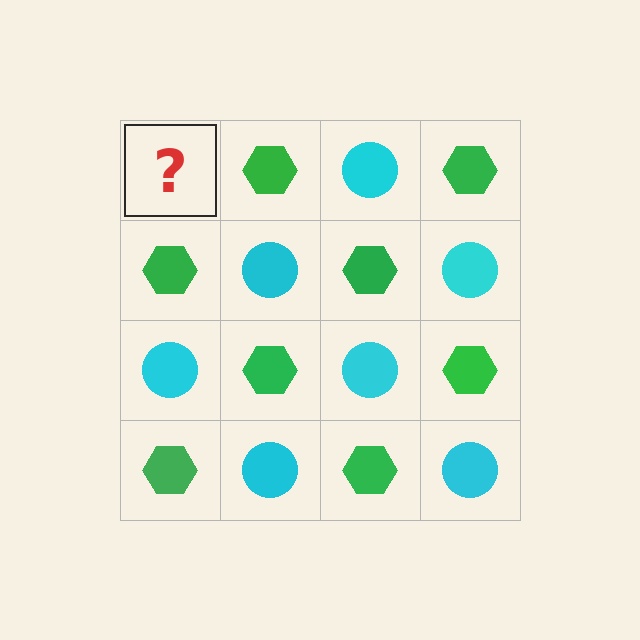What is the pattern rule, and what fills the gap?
The rule is that it alternates cyan circle and green hexagon in a checkerboard pattern. The gap should be filled with a cyan circle.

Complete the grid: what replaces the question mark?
The question mark should be replaced with a cyan circle.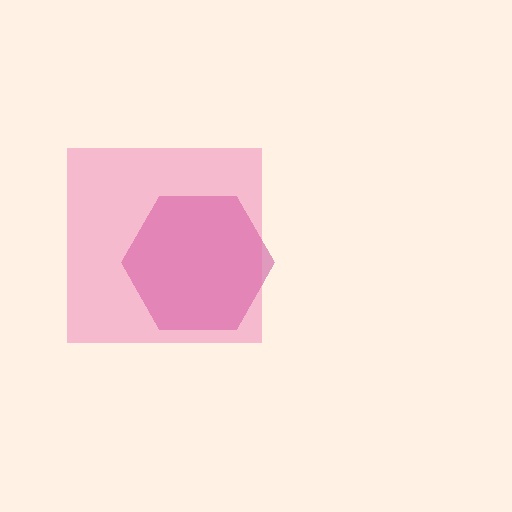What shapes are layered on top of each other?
The layered shapes are: a magenta hexagon, a pink square.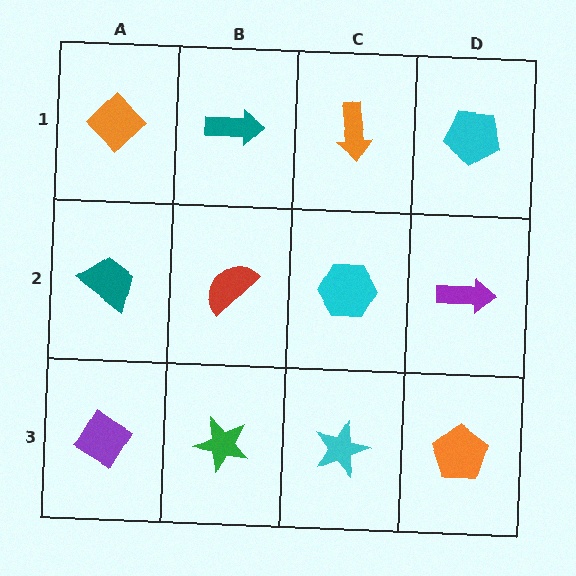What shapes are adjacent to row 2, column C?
An orange arrow (row 1, column C), a cyan star (row 3, column C), a red semicircle (row 2, column B), a purple arrow (row 2, column D).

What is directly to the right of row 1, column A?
A teal arrow.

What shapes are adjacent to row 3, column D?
A purple arrow (row 2, column D), a cyan star (row 3, column C).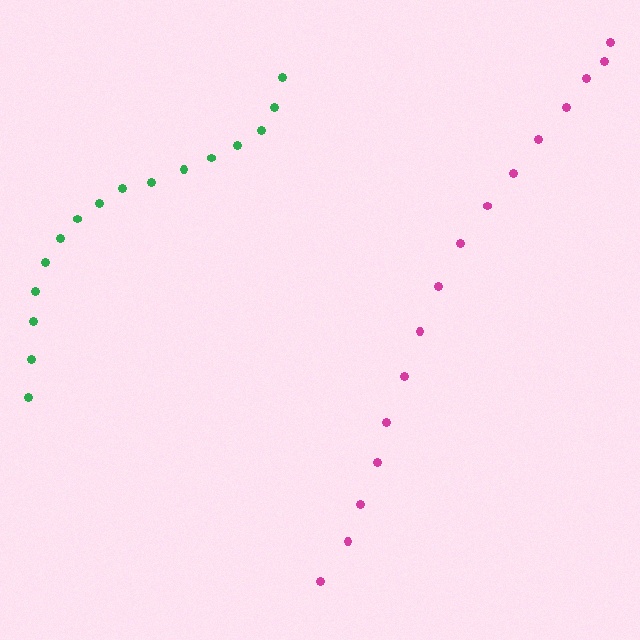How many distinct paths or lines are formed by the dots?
There are 2 distinct paths.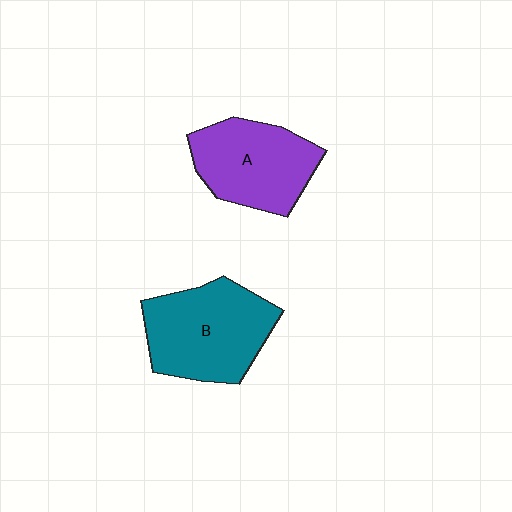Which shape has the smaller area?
Shape A (purple).